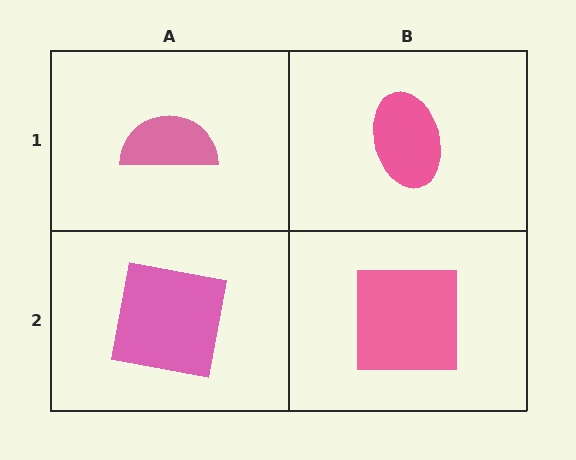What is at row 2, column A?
A pink square.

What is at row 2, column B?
A pink square.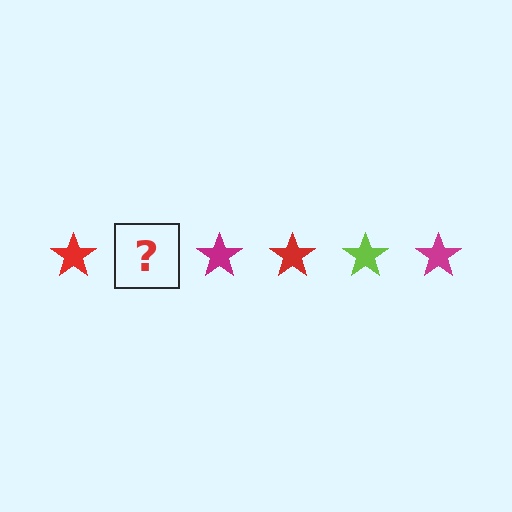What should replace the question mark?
The question mark should be replaced with a lime star.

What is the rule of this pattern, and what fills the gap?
The rule is that the pattern cycles through red, lime, magenta stars. The gap should be filled with a lime star.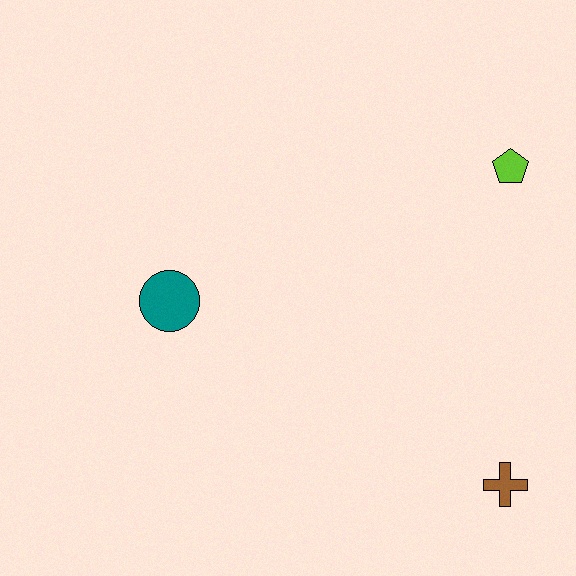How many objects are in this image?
There are 3 objects.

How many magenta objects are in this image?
There are no magenta objects.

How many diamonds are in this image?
There are no diamonds.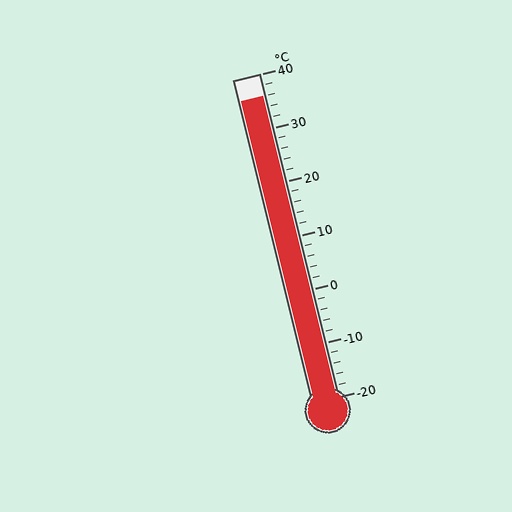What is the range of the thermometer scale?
The thermometer scale ranges from -20°C to 40°C.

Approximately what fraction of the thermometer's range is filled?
The thermometer is filled to approximately 95% of its range.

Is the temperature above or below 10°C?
The temperature is above 10°C.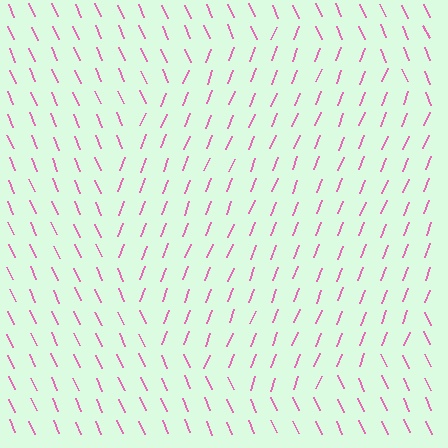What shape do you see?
I see a circle.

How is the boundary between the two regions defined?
The boundary is defined purely by a change in line orientation (approximately 45 degrees difference). All lines are the same color and thickness.